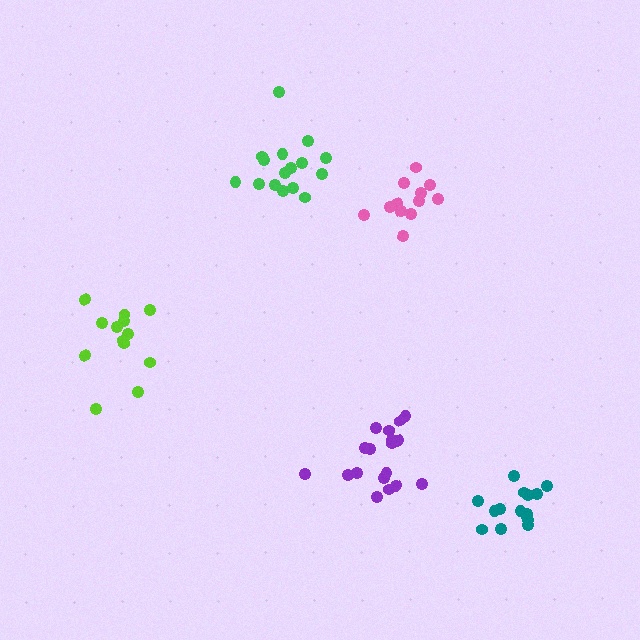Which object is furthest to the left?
The lime cluster is leftmost.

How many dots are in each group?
Group 1: 16 dots, Group 2: 18 dots, Group 3: 13 dots, Group 4: 12 dots, Group 5: 15 dots (74 total).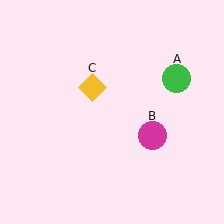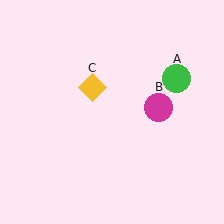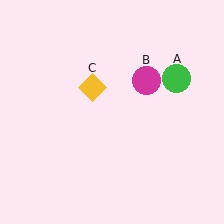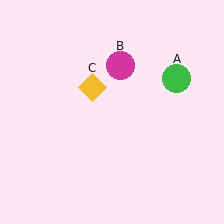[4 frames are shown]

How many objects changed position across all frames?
1 object changed position: magenta circle (object B).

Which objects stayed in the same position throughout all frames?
Green circle (object A) and yellow diamond (object C) remained stationary.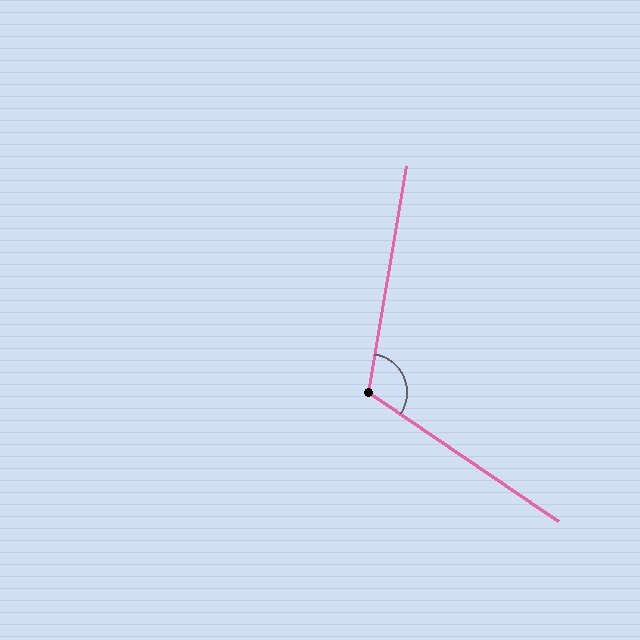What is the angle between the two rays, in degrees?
Approximately 115 degrees.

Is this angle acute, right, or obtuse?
It is obtuse.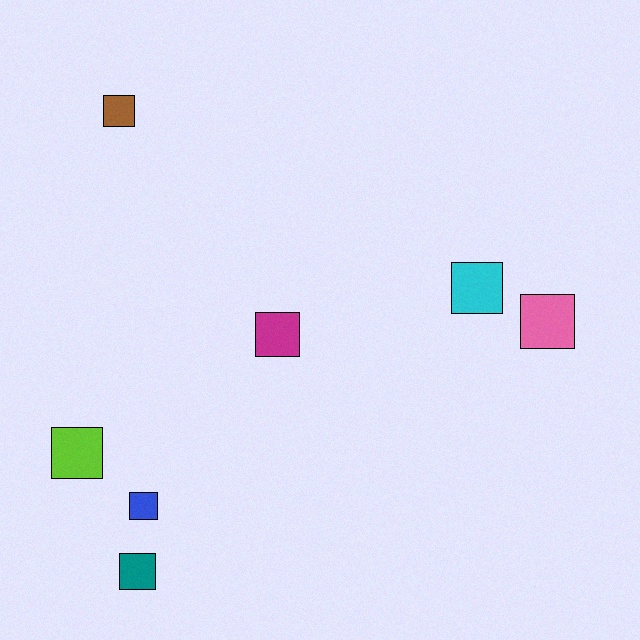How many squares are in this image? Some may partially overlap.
There are 7 squares.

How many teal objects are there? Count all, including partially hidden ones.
There is 1 teal object.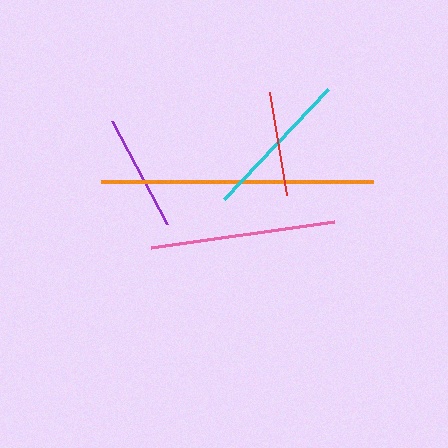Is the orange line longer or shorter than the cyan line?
The orange line is longer than the cyan line.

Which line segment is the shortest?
The red line is the shortest at approximately 104 pixels.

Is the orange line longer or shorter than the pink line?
The orange line is longer than the pink line.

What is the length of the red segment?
The red segment is approximately 104 pixels long.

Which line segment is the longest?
The orange line is the longest at approximately 272 pixels.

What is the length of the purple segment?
The purple segment is approximately 116 pixels long.